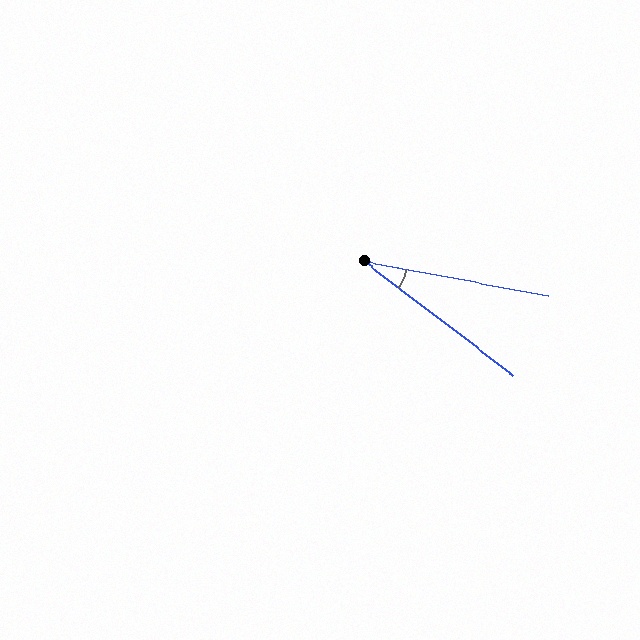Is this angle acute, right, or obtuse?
It is acute.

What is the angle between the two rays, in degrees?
Approximately 27 degrees.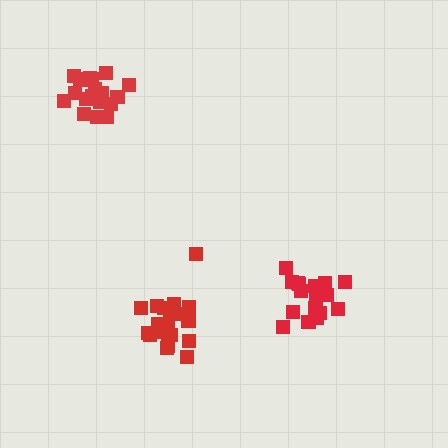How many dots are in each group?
Group 1: 21 dots, Group 2: 19 dots, Group 3: 18 dots (58 total).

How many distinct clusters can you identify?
There are 3 distinct clusters.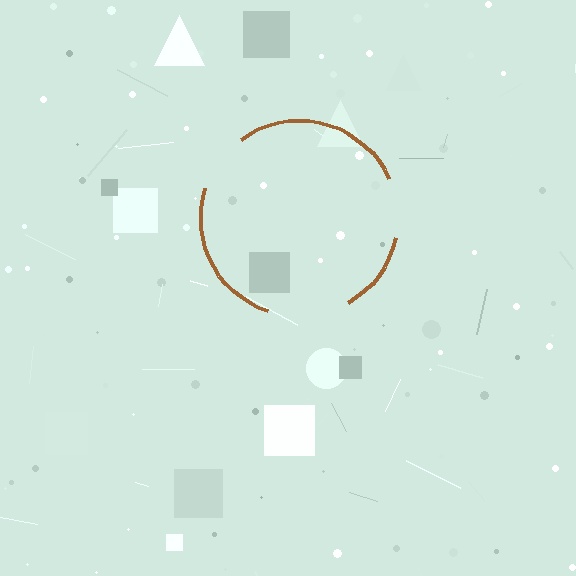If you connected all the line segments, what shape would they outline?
They would outline a circle.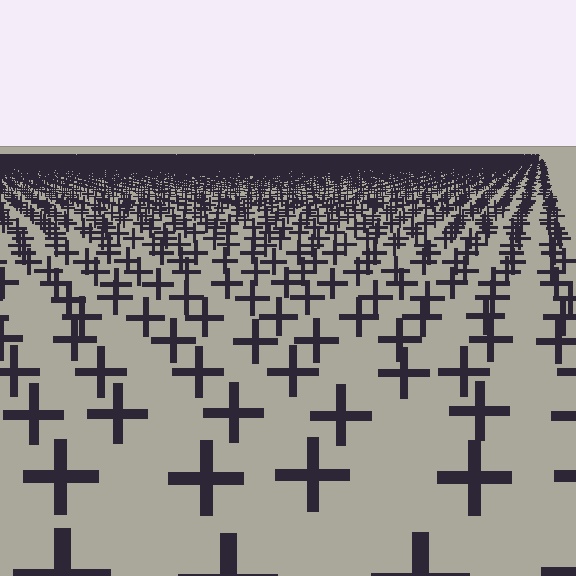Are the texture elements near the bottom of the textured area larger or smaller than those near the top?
Larger. Near the bottom, elements are closer to the viewer and appear at a bigger on-screen size.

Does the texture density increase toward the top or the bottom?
Density increases toward the top.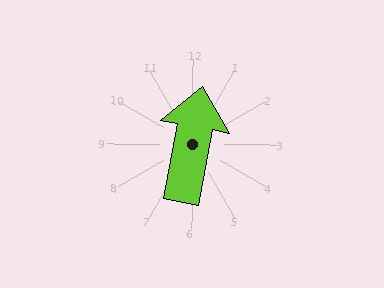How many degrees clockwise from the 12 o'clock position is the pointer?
Approximately 11 degrees.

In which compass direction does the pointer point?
North.